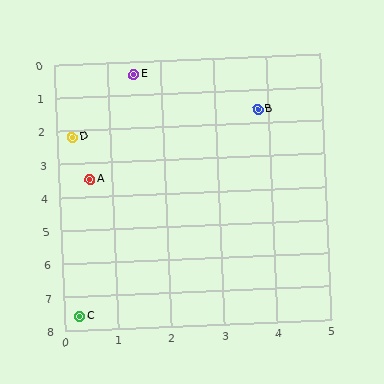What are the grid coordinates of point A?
Point A is at approximately (0.6, 3.5).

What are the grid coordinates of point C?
Point C is at approximately (0.3, 7.6).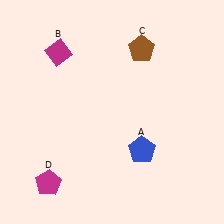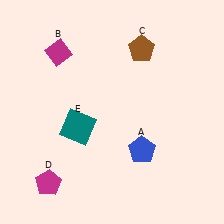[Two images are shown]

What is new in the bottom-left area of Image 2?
A teal square (E) was added in the bottom-left area of Image 2.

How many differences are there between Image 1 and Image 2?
There is 1 difference between the two images.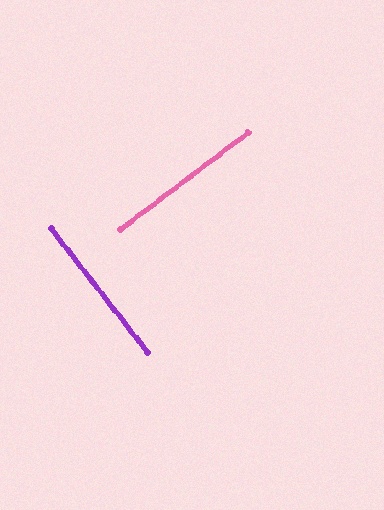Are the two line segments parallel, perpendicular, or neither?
Perpendicular — they meet at approximately 89°.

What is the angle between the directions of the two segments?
Approximately 89 degrees.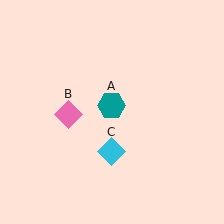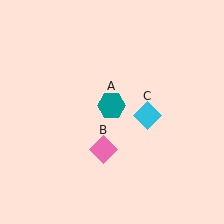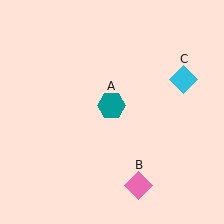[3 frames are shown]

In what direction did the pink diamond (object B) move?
The pink diamond (object B) moved down and to the right.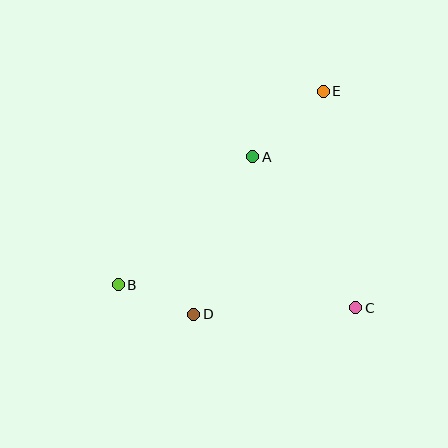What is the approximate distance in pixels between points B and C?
The distance between B and C is approximately 239 pixels.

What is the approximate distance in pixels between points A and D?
The distance between A and D is approximately 168 pixels.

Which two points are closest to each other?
Points B and D are closest to each other.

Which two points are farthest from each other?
Points B and E are farthest from each other.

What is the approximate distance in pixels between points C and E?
The distance between C and E is approximately 219 pixels.